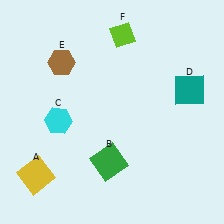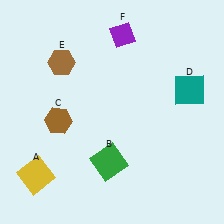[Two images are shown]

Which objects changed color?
C changed from cyan to brown. F changed from lime to purple.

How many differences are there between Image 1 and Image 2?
There are 2 differences between the two images.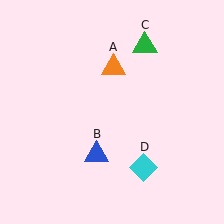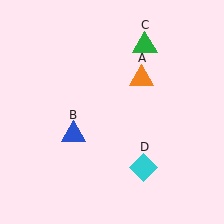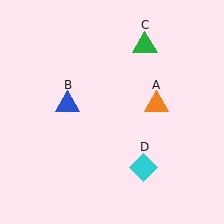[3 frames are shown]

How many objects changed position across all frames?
2 objects changed position: orange triangle (object A), blue triangle (object B).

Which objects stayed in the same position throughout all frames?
Green triangle (object C) and cyan diamond (object D) remained stationary.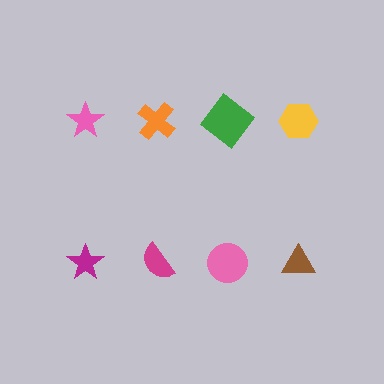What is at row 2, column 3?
A pink circle.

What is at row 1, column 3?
A green diamond.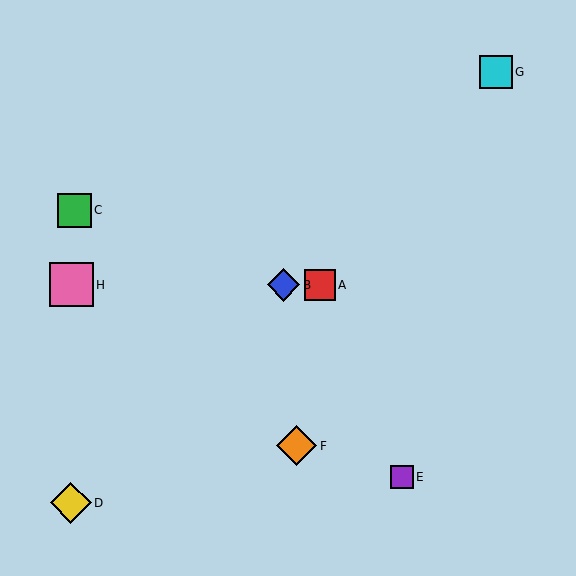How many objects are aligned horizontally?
3 objects (A, B, H) are aligned horizontally.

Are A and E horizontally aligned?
No, A is at y≈285 and E is at y≈477.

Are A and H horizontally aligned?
Yes, both are at y≈285.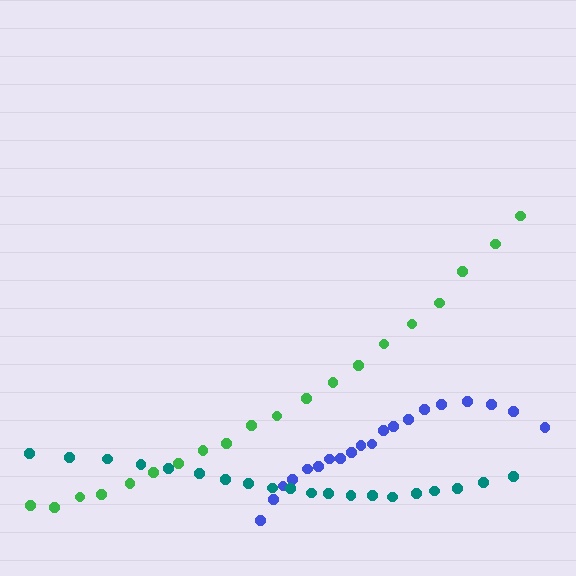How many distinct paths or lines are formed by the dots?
There are 3 distinct paths.